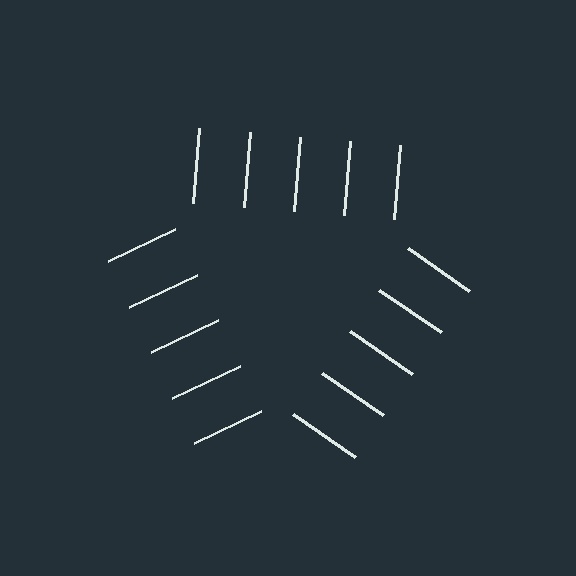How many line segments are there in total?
15 — 5 along each of the 3 edges.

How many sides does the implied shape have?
3 sides — the line-ends trace a triangle.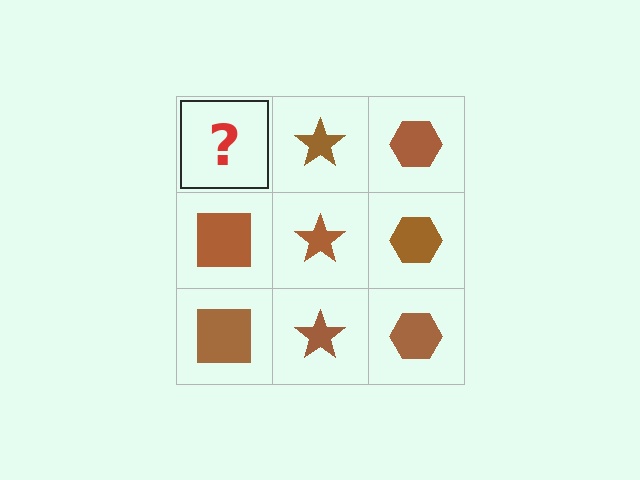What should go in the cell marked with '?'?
The missing cell should contain a brown square.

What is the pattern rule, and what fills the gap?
The rule is that each column has a consistent shape. The gap should be filled with a brown square.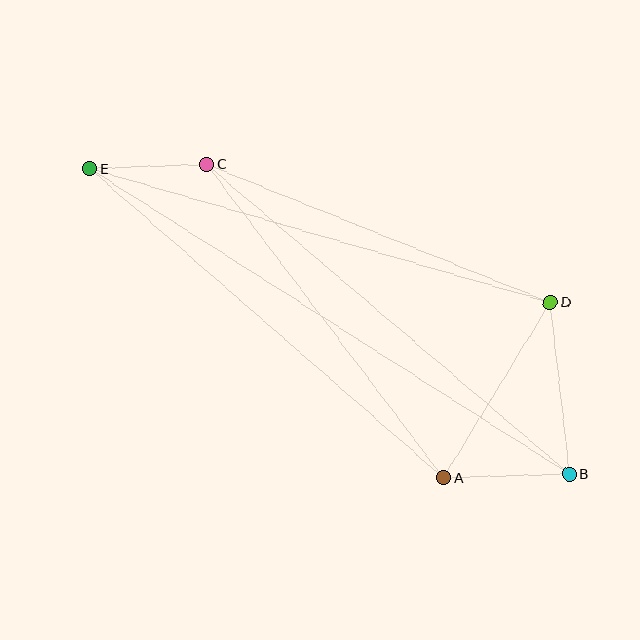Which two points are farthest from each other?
Points B and E are farthest from each other.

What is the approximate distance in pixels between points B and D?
The distance between B and D is approximately 173 pixels.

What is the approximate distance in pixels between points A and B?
The distance between A and B is approximately 126 pixels.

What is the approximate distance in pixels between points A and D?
The distance between A and D is approximately 205 pixels.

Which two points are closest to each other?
Points C and E are closest to each other.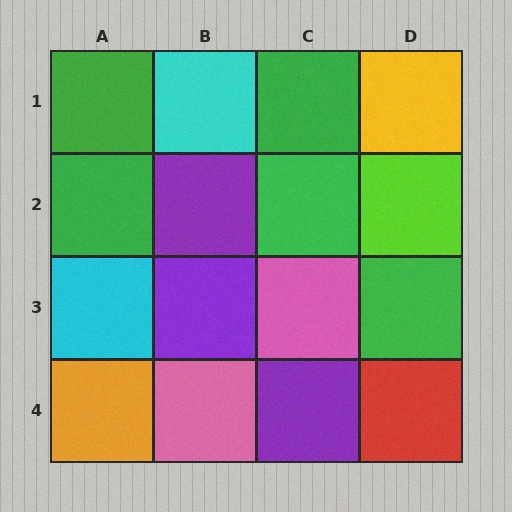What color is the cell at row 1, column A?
Green.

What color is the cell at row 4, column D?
Red.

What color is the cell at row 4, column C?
Purple.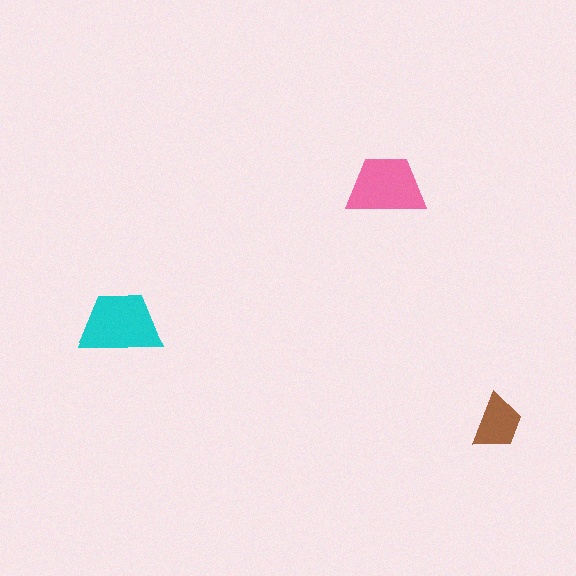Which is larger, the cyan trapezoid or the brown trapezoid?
The cyan one.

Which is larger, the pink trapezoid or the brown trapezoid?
The pink one.